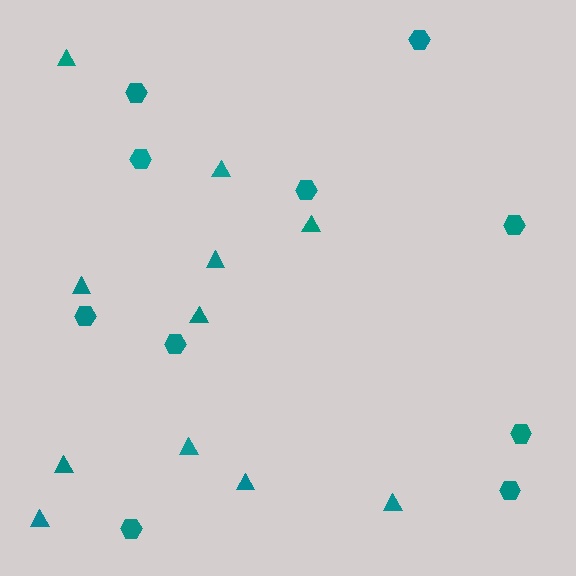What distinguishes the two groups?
There are 2 groups: one group of hexagons (10) and one group of triangles (11).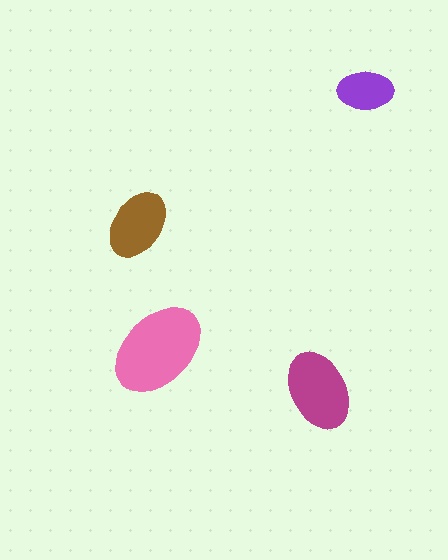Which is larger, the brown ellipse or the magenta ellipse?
The magenta one.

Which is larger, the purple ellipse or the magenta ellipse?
The magenta one.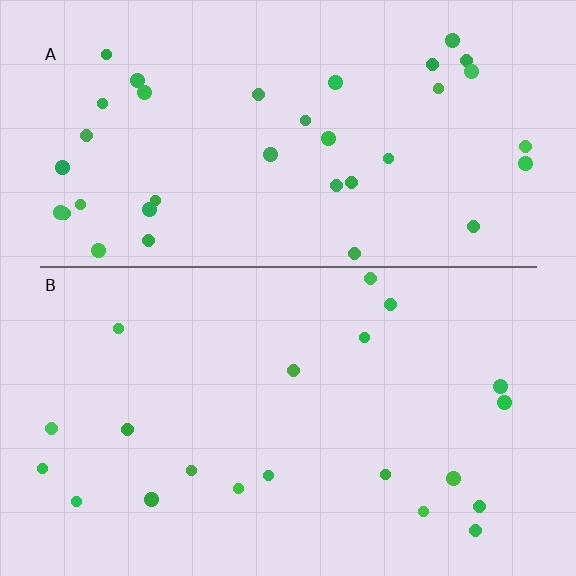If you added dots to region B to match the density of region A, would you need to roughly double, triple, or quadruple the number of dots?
Approximately double.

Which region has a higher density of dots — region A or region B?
A (the top).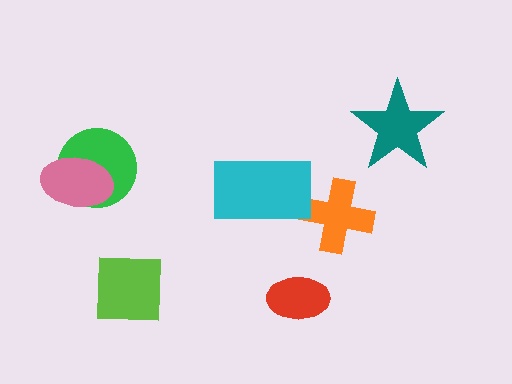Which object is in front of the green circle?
The pink ellipse is in front of the green circle.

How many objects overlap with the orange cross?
0 objects overlap with the orange cross.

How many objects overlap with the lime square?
0 objects overlap with the lime square.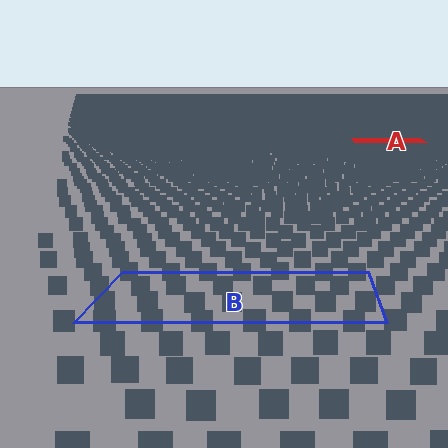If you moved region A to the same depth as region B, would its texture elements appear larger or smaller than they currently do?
They would appear larger. At a closer depth, the same texture elements are projected at a bigger on-screen size.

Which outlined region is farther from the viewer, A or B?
Region A is farther from the viewer — the texture elements inside it appear smaller and more densely packed.